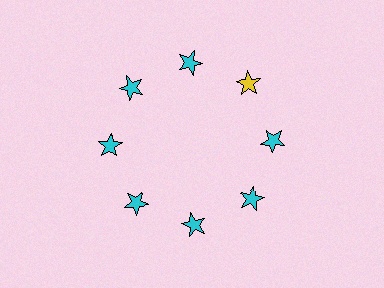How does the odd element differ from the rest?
It has a different color: yellow instead of cyan.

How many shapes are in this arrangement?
There are 8 shapes arranged in a ring pattern.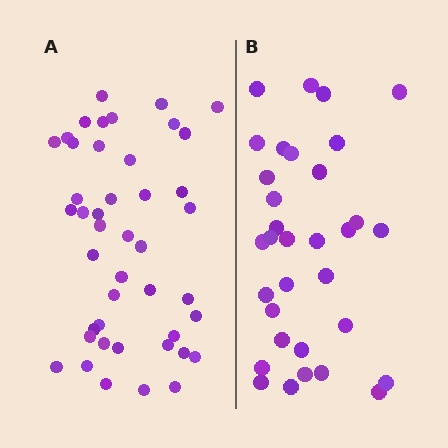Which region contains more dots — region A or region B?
Region A (the left region) has more dots.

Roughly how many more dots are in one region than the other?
Region A has roughly 12 or so more dots than region B.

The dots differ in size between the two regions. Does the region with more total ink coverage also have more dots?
No. Region B has more total ink coverage because its dots are larger, but region A actually contains more individual dots. Total area can be misleading — the number of items is what matters here.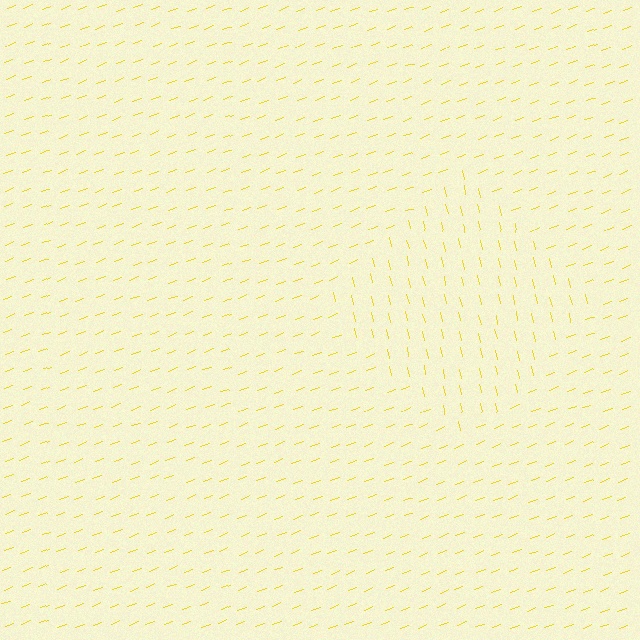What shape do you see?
I see a diamond.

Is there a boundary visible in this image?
Yes, there is a texture boundary formed by a change in line orientation.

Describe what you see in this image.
The image is filled with small yellow line segments. A diamond region in the image has lines oriented differently from the surrounding lines, creating a visible texture boundary.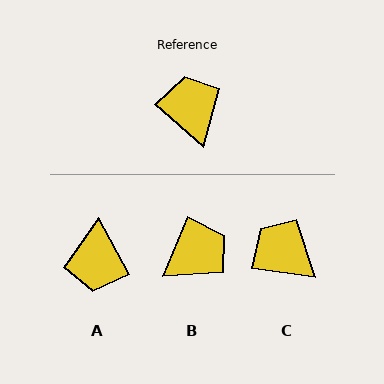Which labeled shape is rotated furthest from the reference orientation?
A, about 160 degrees away.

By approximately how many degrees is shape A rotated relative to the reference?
Approximately 160 degrees counter-clockwise.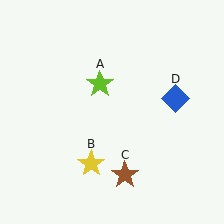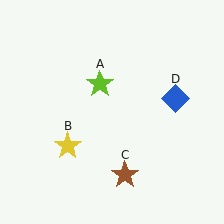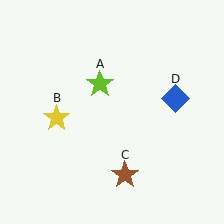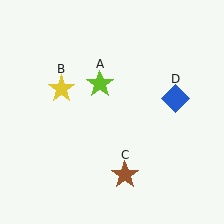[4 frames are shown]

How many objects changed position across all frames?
1 object changed position: yellow star (object B).